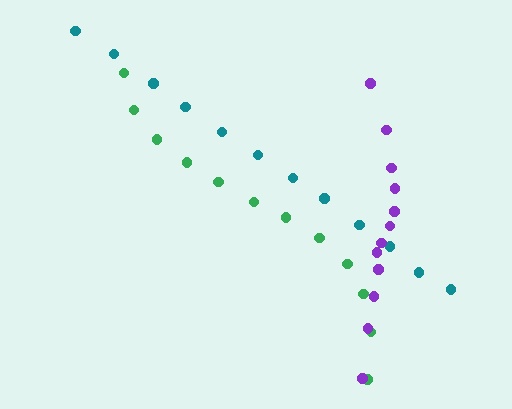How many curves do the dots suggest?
There are 3 distinct paths.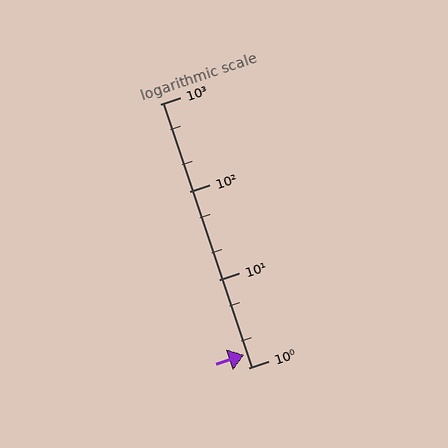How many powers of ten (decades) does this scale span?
The scale spans 3 decades, from 1 to 1000.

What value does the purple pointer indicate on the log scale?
The pointer indicates approximately 1.4.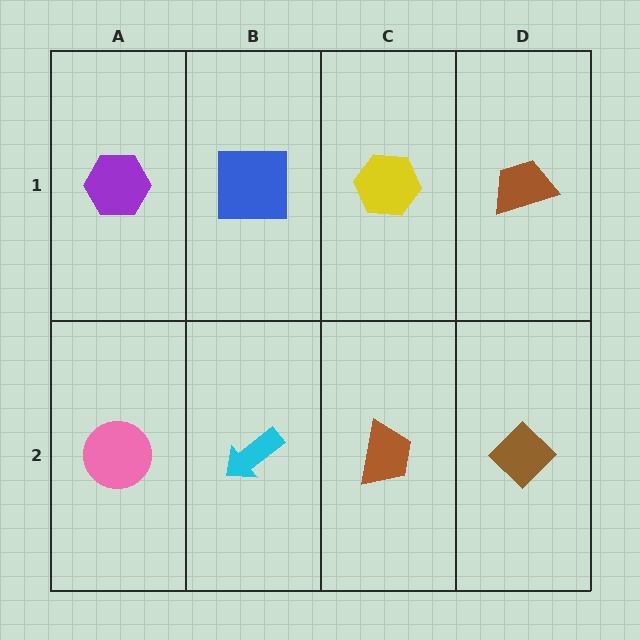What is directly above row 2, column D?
A brown trapezoid.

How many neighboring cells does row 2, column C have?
3.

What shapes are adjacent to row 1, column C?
A brown trapezoid (row 2, column C), a blue square (row 1, column B), a brown trapezoid (row 1, column D).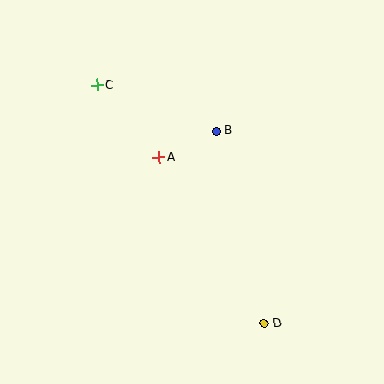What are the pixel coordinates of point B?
Point B is at (216, 131).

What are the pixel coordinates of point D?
Point D is at (264, 323).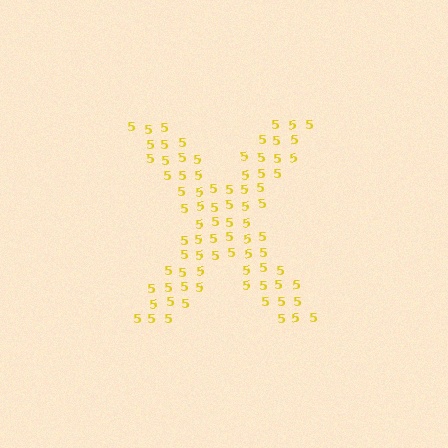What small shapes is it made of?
It is made of small digit 5's.